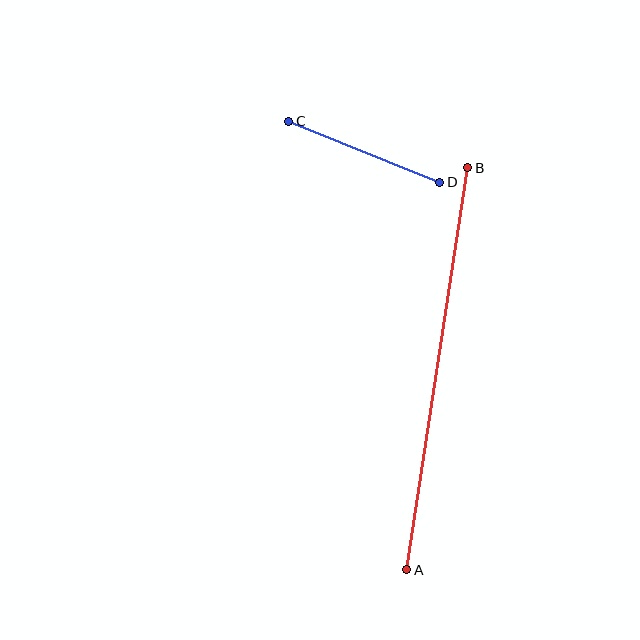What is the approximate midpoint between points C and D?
The midpoint is at approximately (364, 152) pixels.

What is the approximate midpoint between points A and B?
The midpoint is at approximately (437, 369) pixels.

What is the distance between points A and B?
The distance is approximately 407 pixels.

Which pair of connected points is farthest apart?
Points A and B are farthest apart.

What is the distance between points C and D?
The distance is approximately 163 pixels.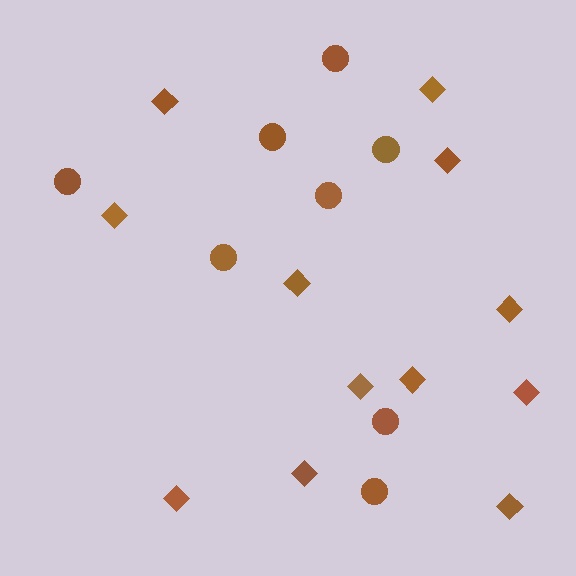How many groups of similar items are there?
There are 2 groups: one group of circles (8) and one group of diamonds (12).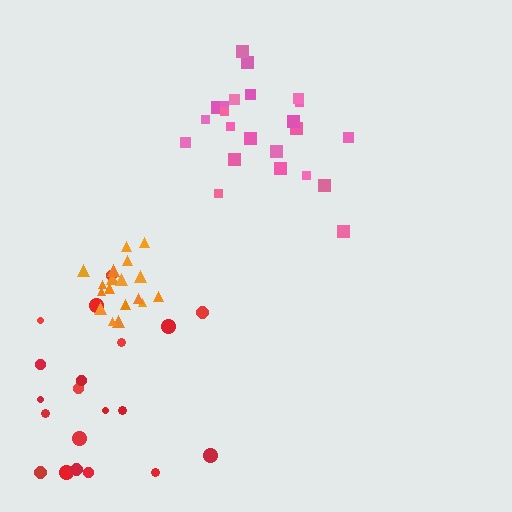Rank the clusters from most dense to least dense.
orange, pink, red.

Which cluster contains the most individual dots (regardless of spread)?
Pink (23).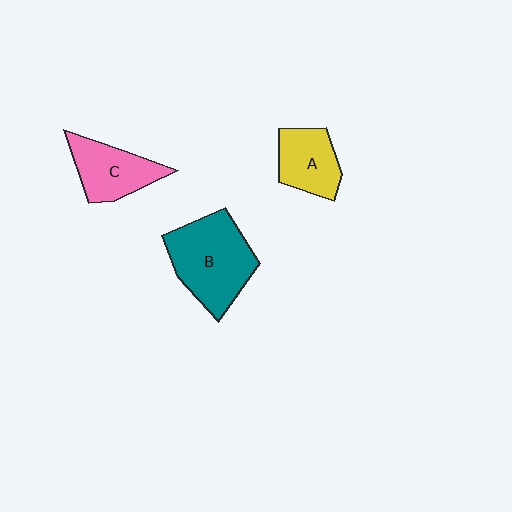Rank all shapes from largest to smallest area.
From largest to smallest: B (teal), C (pink), A (yellow).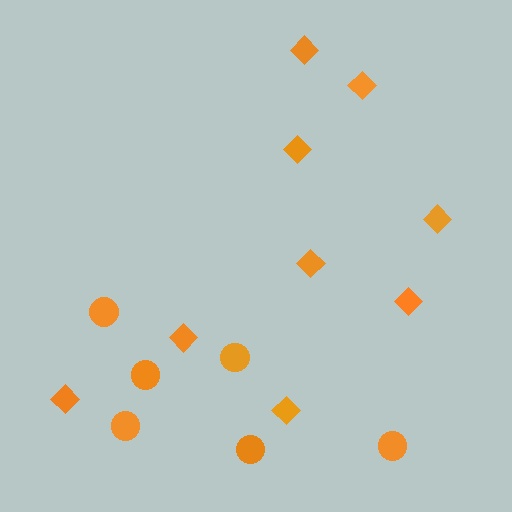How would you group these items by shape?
There are 2 groups: one group of diamonds (9) and one group of circles (6).